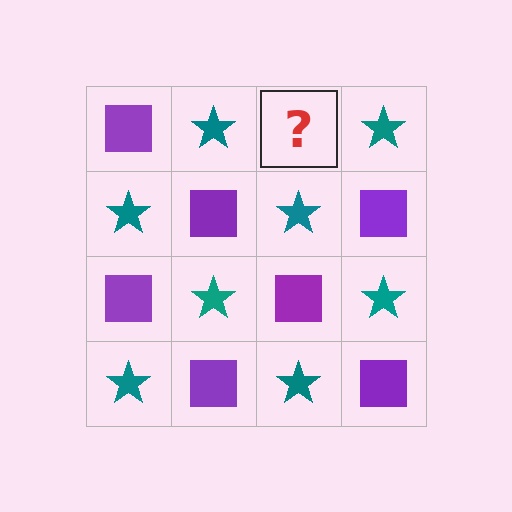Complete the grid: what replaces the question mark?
The question mark should be replaced with a purple square.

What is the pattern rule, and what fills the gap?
The rule is that it alternates purple square and teal star in a checkerboard pattern. The gap should be filled with a purple square.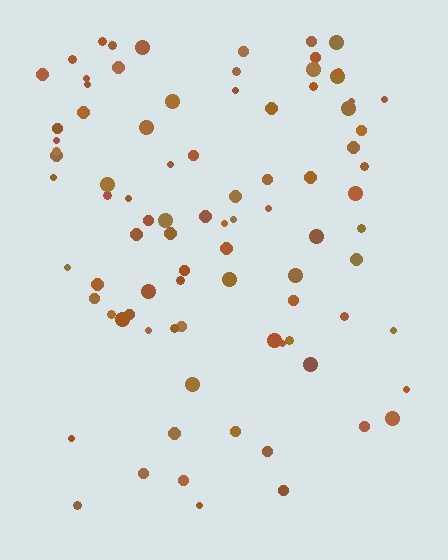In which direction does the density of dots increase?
From bottom to top, with the top side densest.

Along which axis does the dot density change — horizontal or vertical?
Vertical.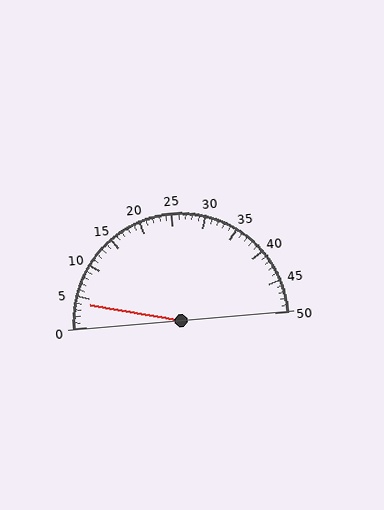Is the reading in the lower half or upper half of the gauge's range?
The reading is in the lower half of the range (0 to 50).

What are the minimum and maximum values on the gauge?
The gauge ranges from 0 to 50.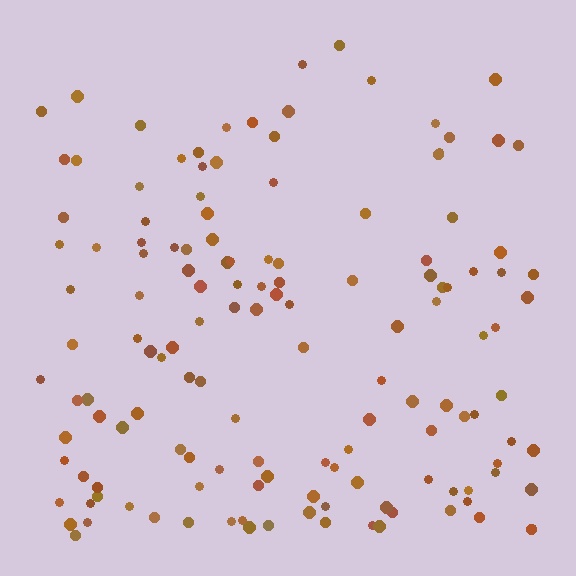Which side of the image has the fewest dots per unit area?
The top.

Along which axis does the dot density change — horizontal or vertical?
Vertical.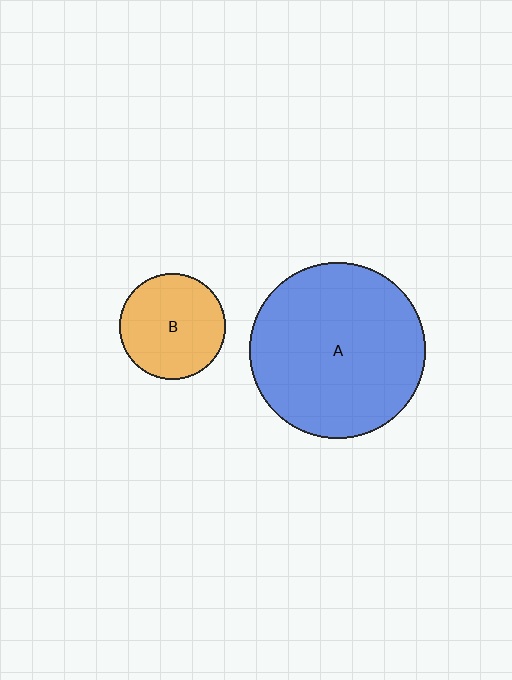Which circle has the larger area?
Circle A (blue).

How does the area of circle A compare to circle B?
Approximately 2.7 times.